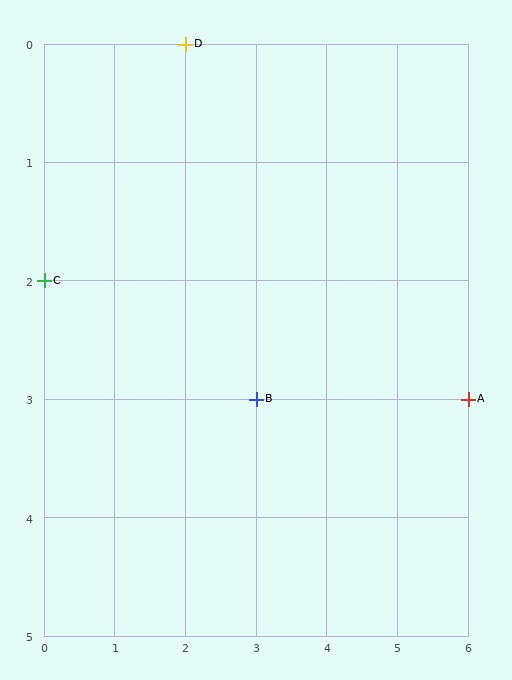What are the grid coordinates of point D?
Point D is at grid coordinates (2, 0).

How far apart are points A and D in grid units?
Points A and D are 4 columns and 3 rows apart (about 5.0 grid units diagonally).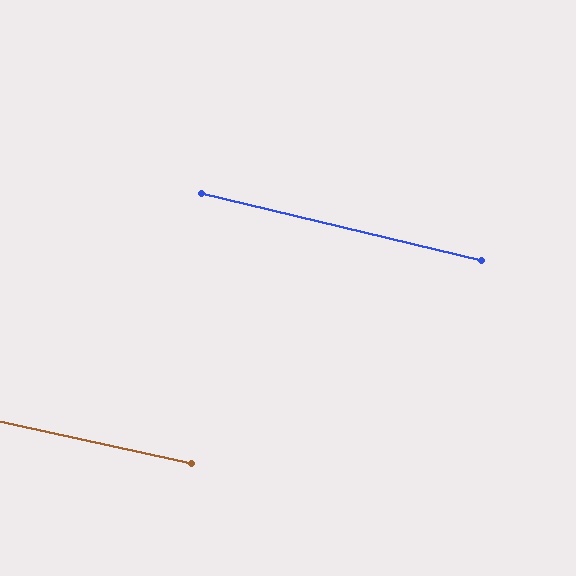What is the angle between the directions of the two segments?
Approximately 1 degree.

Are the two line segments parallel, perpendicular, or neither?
Parallel — their directions differ by only 0.9°.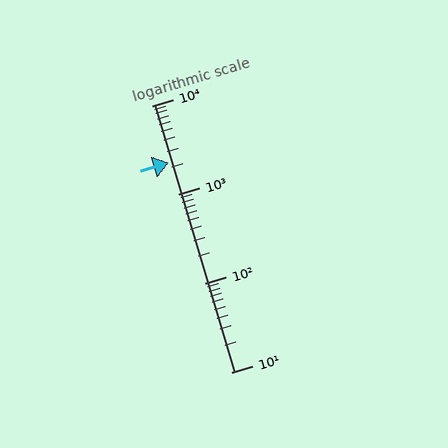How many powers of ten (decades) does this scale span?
The scale spans 3 decades, from 10 to 10000.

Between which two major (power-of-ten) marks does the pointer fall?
The pointer is between 1000 and 10000.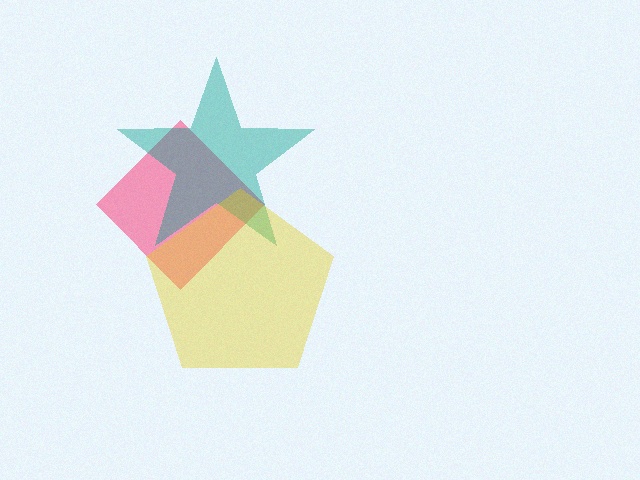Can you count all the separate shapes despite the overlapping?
Yes, there are 3 separate shapes.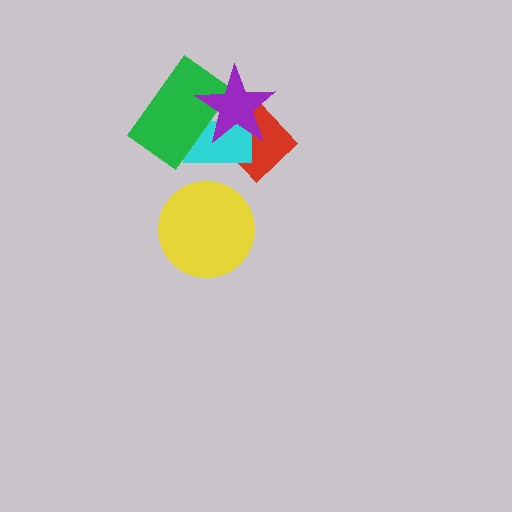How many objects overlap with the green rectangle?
2 objects overlap with the green rectangle.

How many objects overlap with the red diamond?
2 objects overlap with the red diamond.